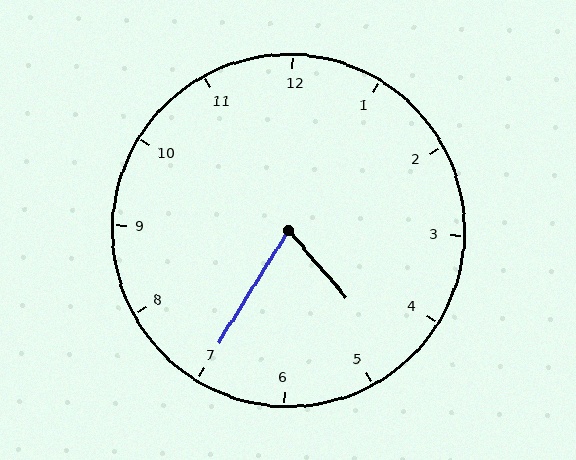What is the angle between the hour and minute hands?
Approximately 72 degrees.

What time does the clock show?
4:35.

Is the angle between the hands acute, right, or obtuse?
It is acute.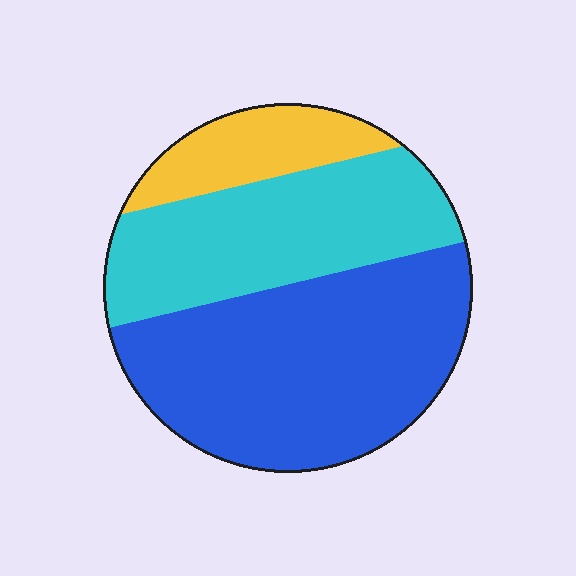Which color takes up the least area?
Yellow, at roughly 15%.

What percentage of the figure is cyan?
Cyan takes up about one third (1/3) of the figure.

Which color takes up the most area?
Blue, at roughly 50%.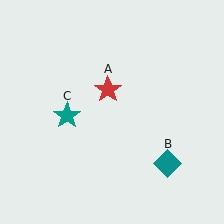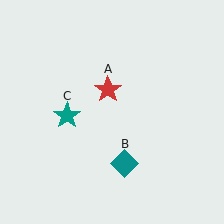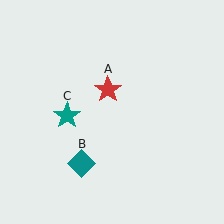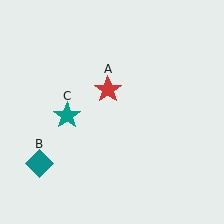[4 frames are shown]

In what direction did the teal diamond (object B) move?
The teal diamond (object B) moved left.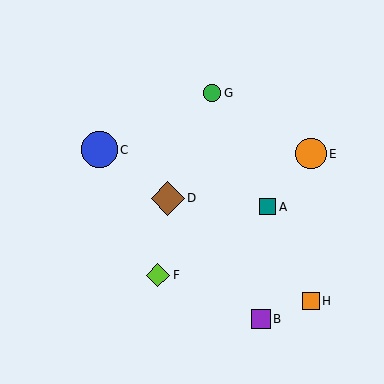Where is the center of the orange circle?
The center of the orange circle is at (311, 154).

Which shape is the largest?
The blue circle (labeled C) is the largest.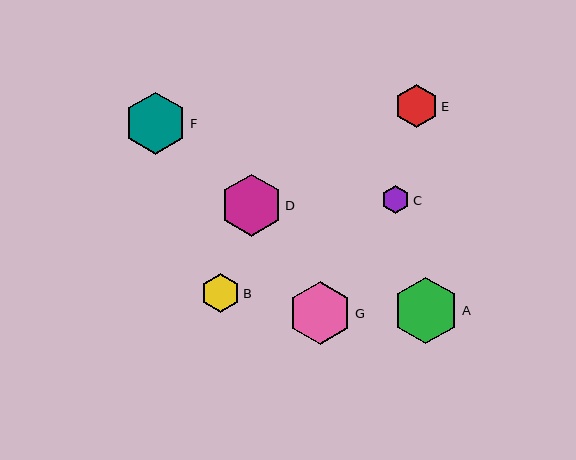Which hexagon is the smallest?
Hexagon C is the smallest with a size of approximately 28 pixels.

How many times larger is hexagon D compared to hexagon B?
Hexagon D is approximately 1.6 times the size of hexagon B.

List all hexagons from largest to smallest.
From largest to smallest: A, G, D, F, E, B, C.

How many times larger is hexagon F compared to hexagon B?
Hexagon F is approximately 1.6 times the size of hexagon B.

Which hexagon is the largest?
Hexagon A is the largest with a size of approximately 67 pixels.